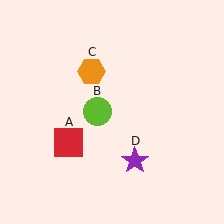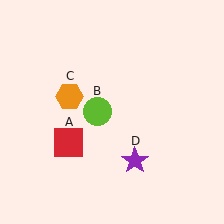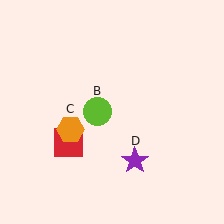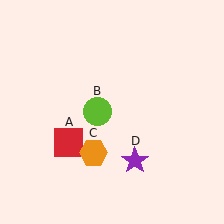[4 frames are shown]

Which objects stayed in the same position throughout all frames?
Red square (object A) and lime circle (object B) and purple star (object D) remained stationary.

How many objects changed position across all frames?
1 object changed position: orange hexagon (object C).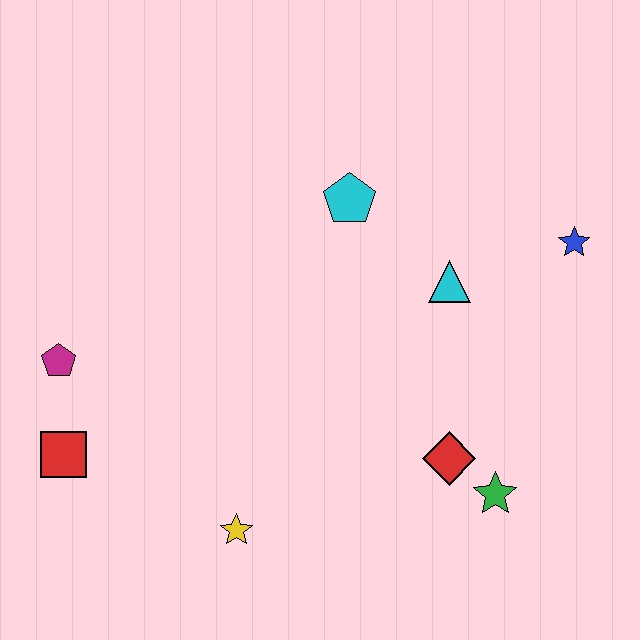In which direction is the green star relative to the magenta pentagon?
The green star is to the right of the magenta pentagon.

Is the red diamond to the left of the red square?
No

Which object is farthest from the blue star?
The red square is farthest from the blue star.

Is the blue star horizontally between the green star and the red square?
No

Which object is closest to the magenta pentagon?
The red square is closest to the magenta pentagon.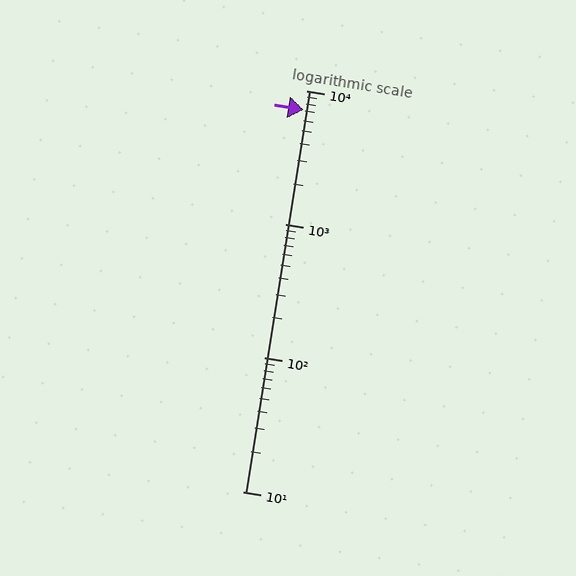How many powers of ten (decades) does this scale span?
The scale spans 3 decades, from 10 to 10000.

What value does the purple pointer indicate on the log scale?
The pointer indicates approximately 7200.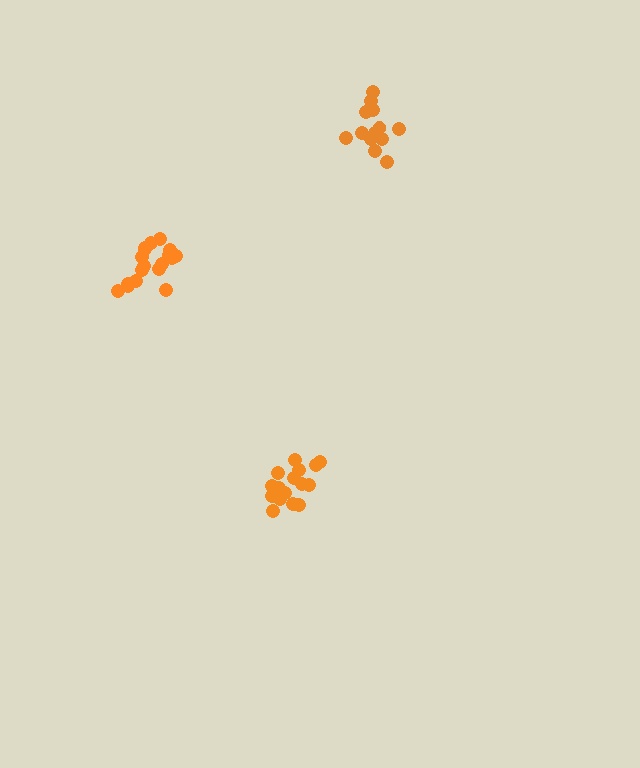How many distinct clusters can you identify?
There are 3 distinct clusters.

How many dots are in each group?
Group 1: 16 dots, Group 2: 13 dots, Group 3: 18 dots (47 total).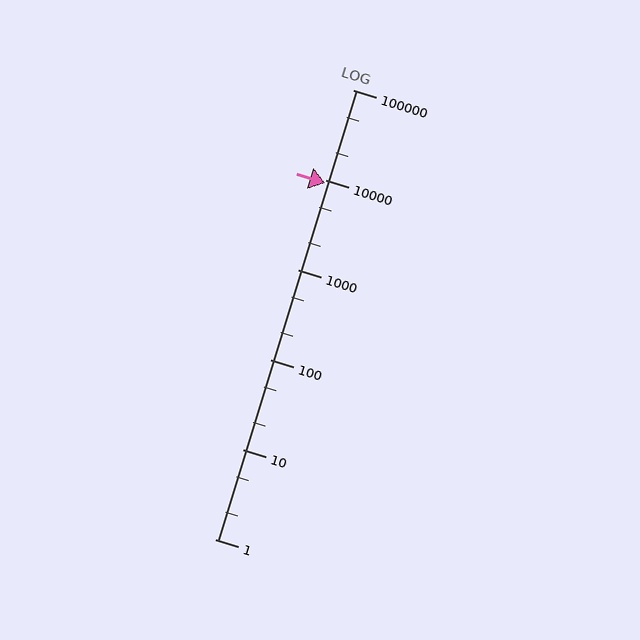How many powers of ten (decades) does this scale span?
The scale spans 5 decades, from 1 to 100000.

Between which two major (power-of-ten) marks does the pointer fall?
The pointer is between 1000 and 10000.